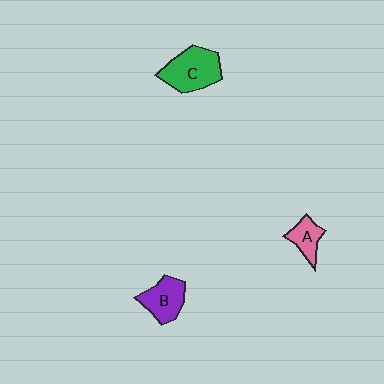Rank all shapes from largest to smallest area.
From largest to smallest: C (green), B (purple), A (pink).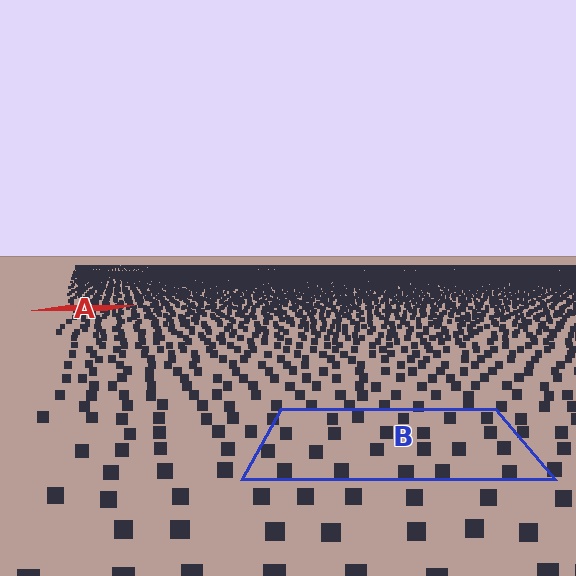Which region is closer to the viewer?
Region B is closer. The texture elements there are larger and more spread out.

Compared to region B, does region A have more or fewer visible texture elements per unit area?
Region A has more texture elements per unit area — they are packed more densely because it is farther away.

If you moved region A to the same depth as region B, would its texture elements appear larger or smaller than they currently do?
They would appear larger. At a closer depth, the same texture elements are projected at a bigger on-screen size.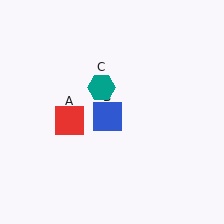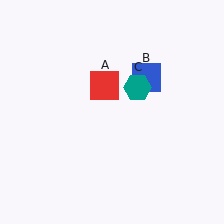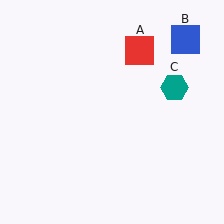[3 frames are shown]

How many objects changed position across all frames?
3 objects changed position: red square (object A), blue square (object B), teal hexagon (object C).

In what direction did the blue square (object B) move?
The blue square (object B) moved up and to the right.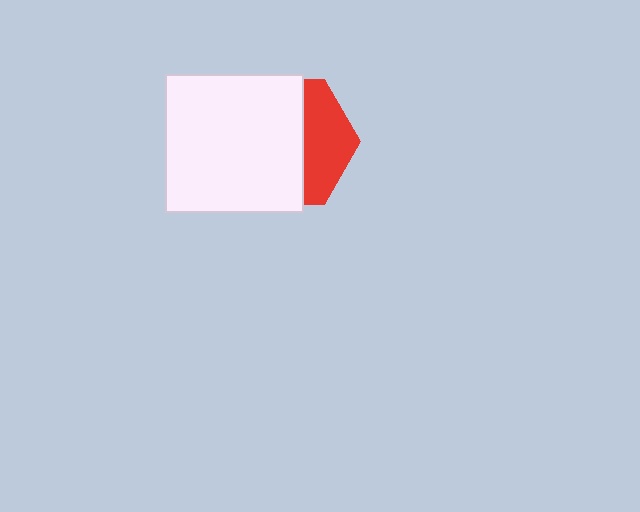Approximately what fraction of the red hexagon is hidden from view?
Roughly 64% of the red hexagon is hidden behind the white square.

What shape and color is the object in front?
The object in front is a white square.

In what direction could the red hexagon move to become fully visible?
The red hexagon could move right. That would shift it out from behind the white square entirely.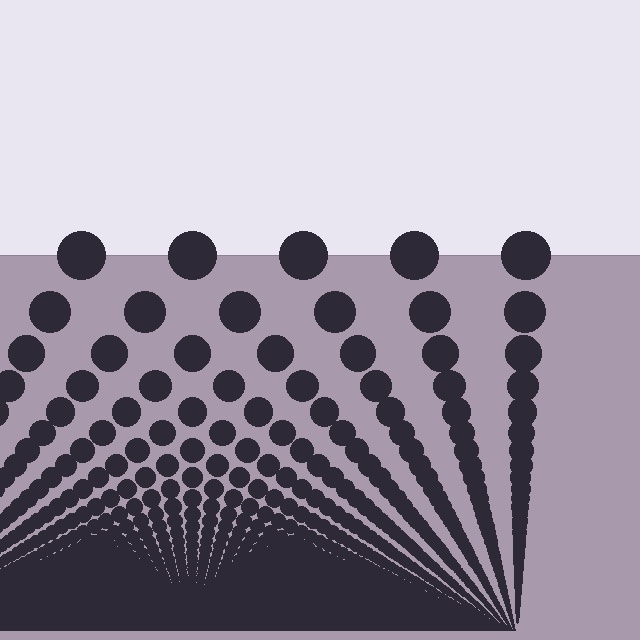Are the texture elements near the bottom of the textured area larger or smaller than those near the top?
Smaller. The gradient is inverted — elements near the bottom are smaller and denser.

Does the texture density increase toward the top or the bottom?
Density increases toward the bottom.